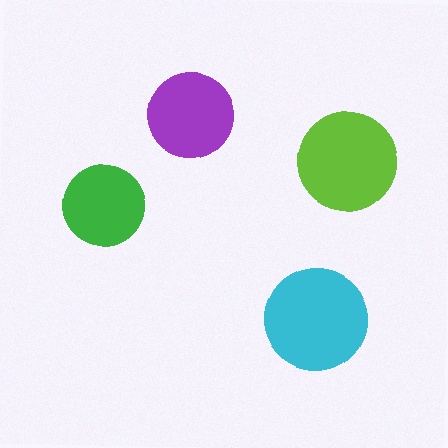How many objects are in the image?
There are 4 objects in the image.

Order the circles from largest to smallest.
the cyan one, the lime one, the purple one, the green one.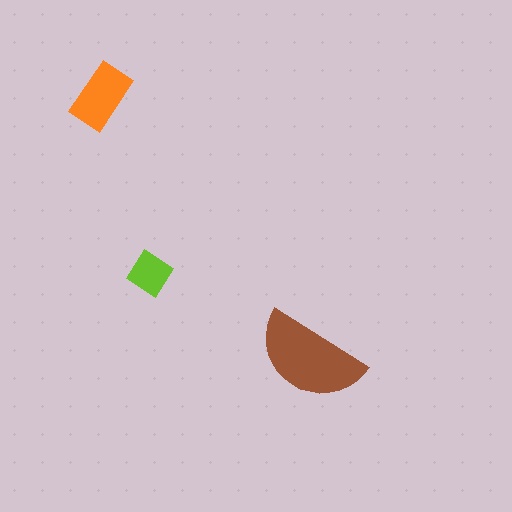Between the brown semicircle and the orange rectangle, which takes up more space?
The brown semicircle.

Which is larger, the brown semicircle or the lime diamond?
The brown semicircle.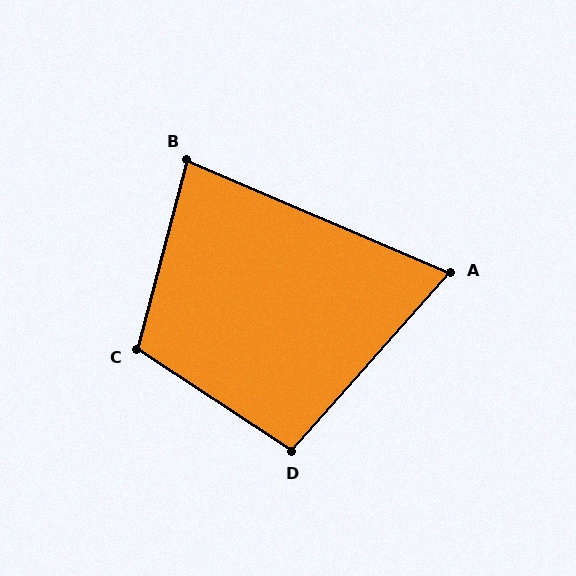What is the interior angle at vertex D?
Approximately 98 degrees (obtuse).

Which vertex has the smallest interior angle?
A, at approximately 72 degrees.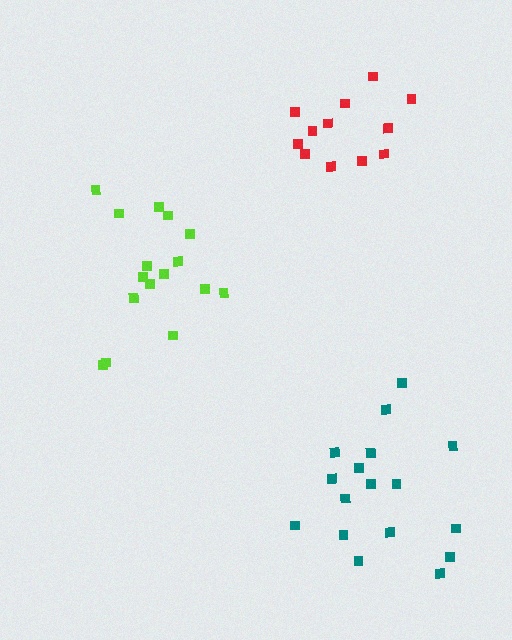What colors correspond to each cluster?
The clusters are colored: red, lime, teal.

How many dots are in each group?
Group 1: 12 dots, Group 2: 16 dots, Group 3: 17 dots (45 total).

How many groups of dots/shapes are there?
There are 3 groups.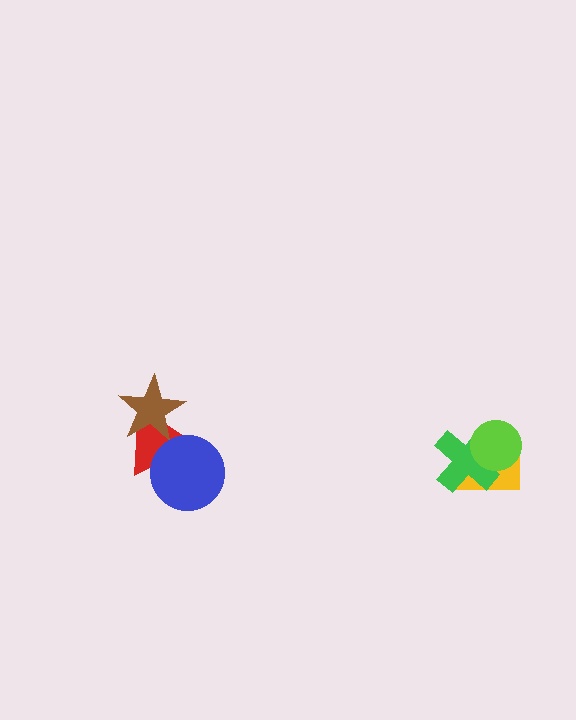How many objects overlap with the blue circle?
1 object overlaps with the blue circle.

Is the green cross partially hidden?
Yes, it is partially covered by another shape.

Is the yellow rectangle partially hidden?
Yes, it is partially covered by another shape.